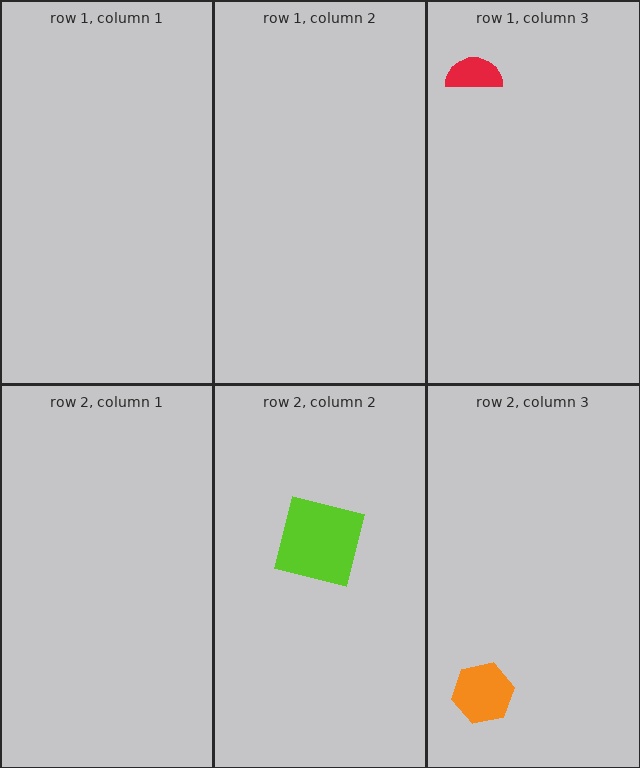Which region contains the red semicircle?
The row 1, column 3 region.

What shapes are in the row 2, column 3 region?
The orange hexagon.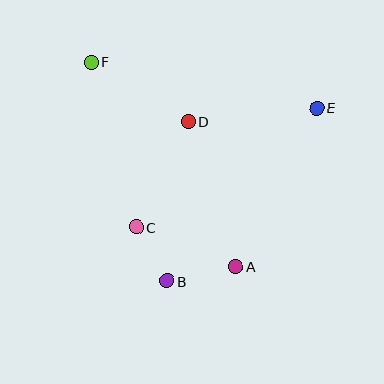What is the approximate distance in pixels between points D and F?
The distance between D and F is approximately 114 pixels.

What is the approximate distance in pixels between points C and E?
The distance between C and E is approximately 217 pixels.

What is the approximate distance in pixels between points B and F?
The distance between B and F is approximately 232 pixels.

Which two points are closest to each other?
Points B and C are closest to each other.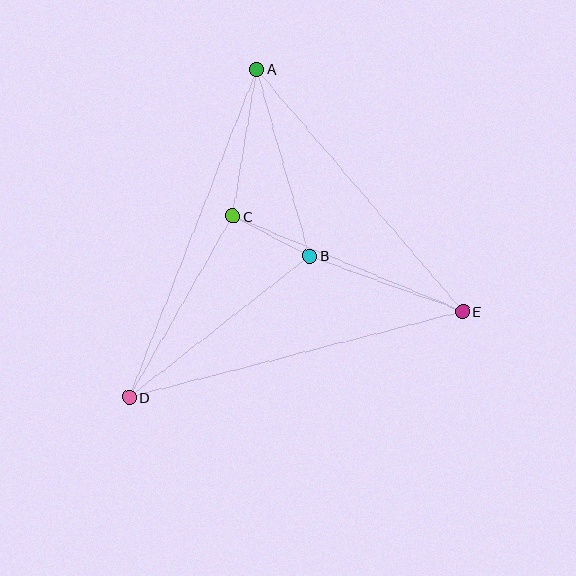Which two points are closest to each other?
Points B and C are closest to each other.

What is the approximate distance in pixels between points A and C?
The distance between A and C is approximately 149 pixels.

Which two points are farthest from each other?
Points A and D are farthest from each other.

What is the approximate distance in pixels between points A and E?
The distance between A and E is approximately 318 pixels.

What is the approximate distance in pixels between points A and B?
The distance between A and B is approximately 194 pixels.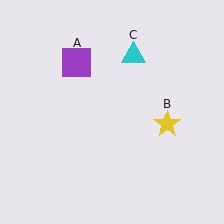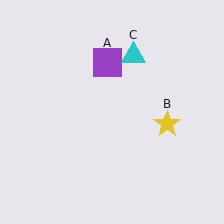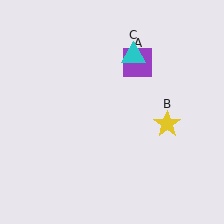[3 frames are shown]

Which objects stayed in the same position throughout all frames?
Yellow star (object B) and cyan triangle (object C) remained stationary.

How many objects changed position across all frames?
1 object changed position: purple square (object A).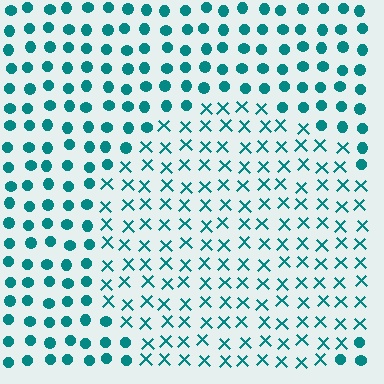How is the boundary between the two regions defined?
The boundary is defined by a change in element shape: X marks inside vs. circles outside. All elements share the same color and spacing.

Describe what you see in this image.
The image is filled with small teal elements arranged in a uniform grid. A circle-shaped region contains X marks, while the surrounding area contains circles. The boundary is defined purely by the change in element shape.